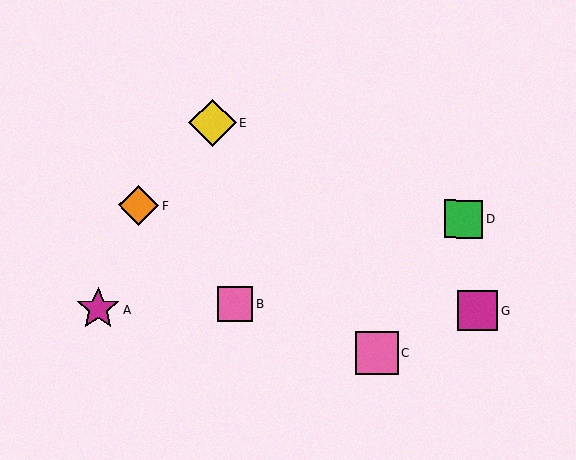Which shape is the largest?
The yellow diamond (labeled E) is the largest.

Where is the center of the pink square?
The center of the pink square is at (235, 304).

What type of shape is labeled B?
Shape B is a pink square.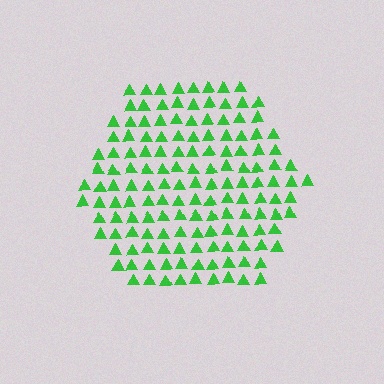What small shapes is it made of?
It is made of small triangles.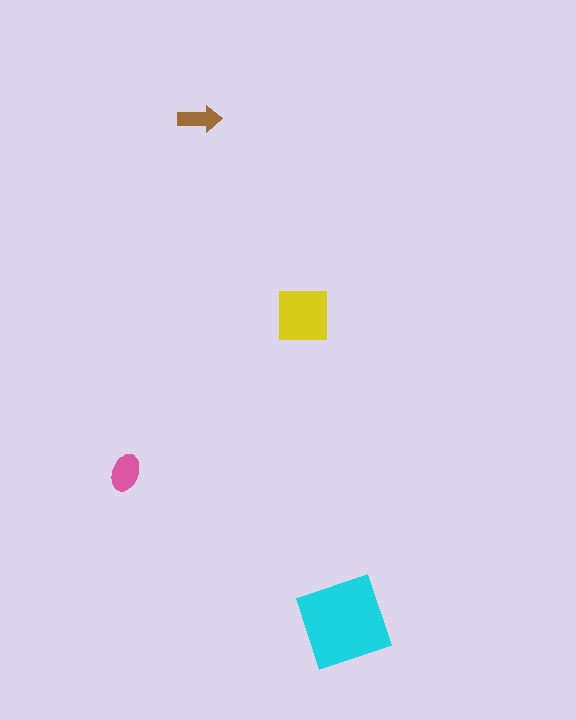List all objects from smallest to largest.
The brown arrow, the pink ellipse, the yellow square, the cyan diamond.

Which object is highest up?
The brown arrow is topmost.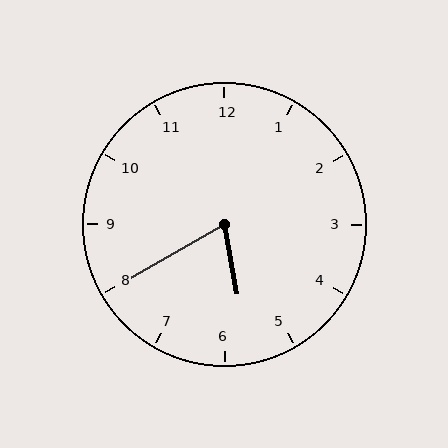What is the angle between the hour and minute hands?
Approximately 70 degrees.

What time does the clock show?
5:40.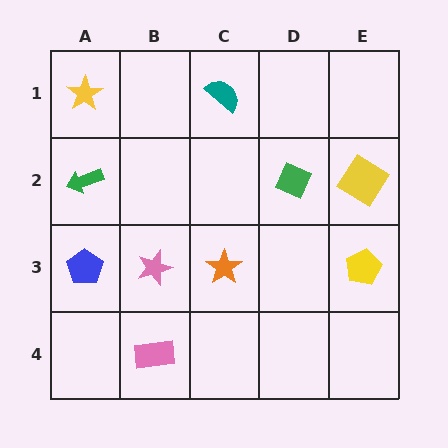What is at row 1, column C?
A teal semicircle.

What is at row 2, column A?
A green arrow.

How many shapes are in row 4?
1 shape.